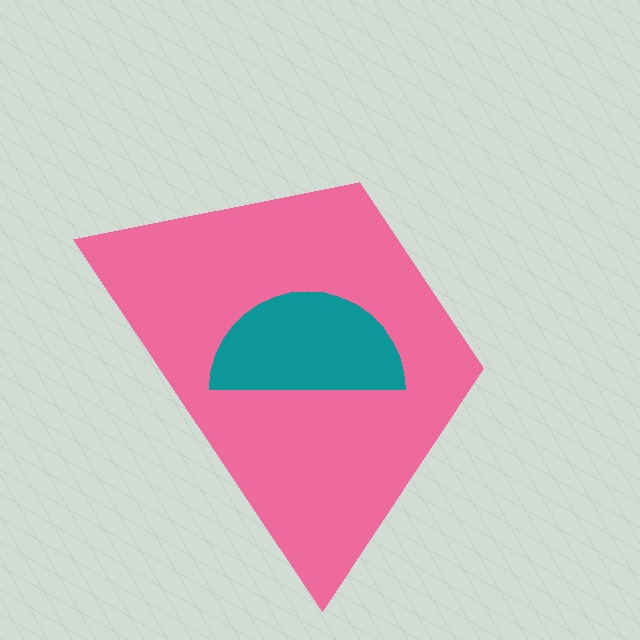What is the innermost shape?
The teal semicircle.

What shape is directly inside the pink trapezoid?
The teal semicircle.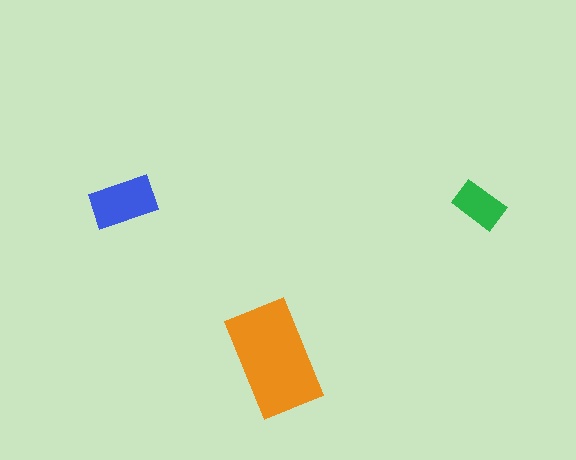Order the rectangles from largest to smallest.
the orange one, the blue one, the green one.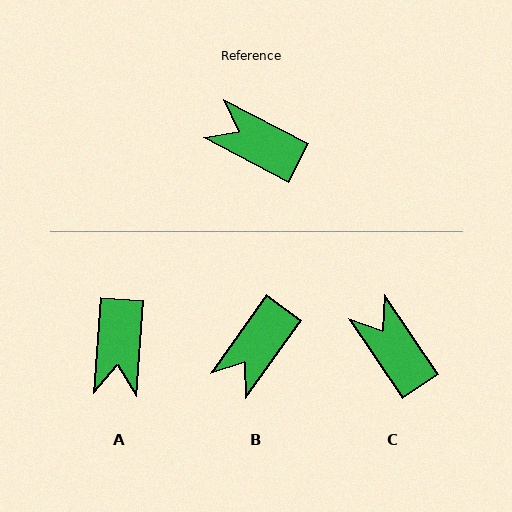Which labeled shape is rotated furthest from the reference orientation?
A, about 114 degrees away.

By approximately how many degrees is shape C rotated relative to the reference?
Approximately 29 degrees clockwise.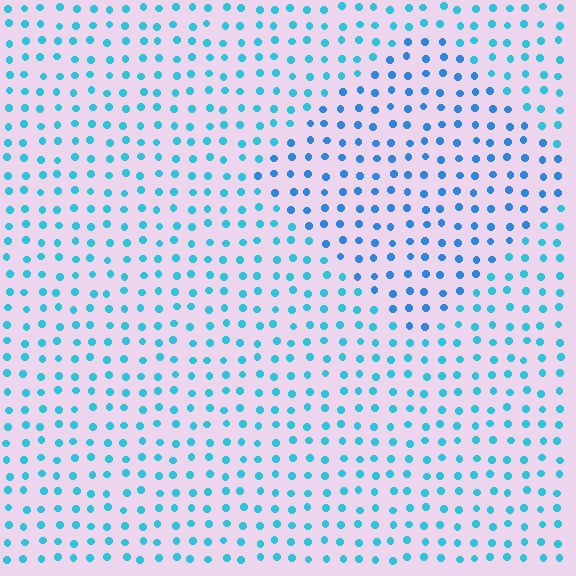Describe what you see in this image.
The image is filled with small cyan elements in a uniform arrangement. A diamond-shaped region is visible where the elements are tinted to a slightly different hue, forming a subtle color boundary.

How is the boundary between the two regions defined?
The boundary is defined purely by a slight shift in hue (about 22 degrees). Spacing, size, and orientation are identical on both sides.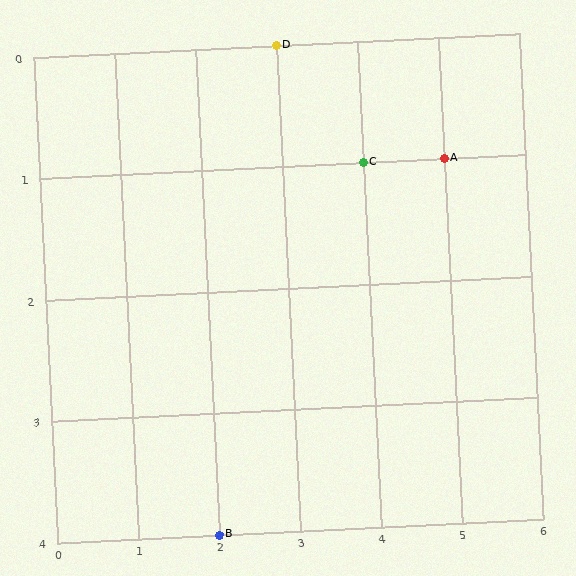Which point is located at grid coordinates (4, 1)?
Point C is at (4, 1).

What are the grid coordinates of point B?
Point B is at grid coordinates (2, 4).